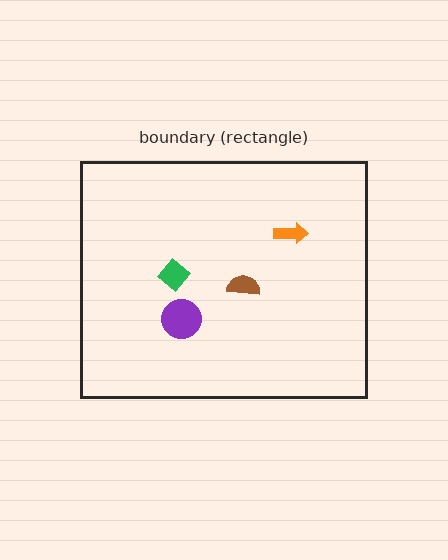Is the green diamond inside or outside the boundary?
Inside.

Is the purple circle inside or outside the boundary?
Inside.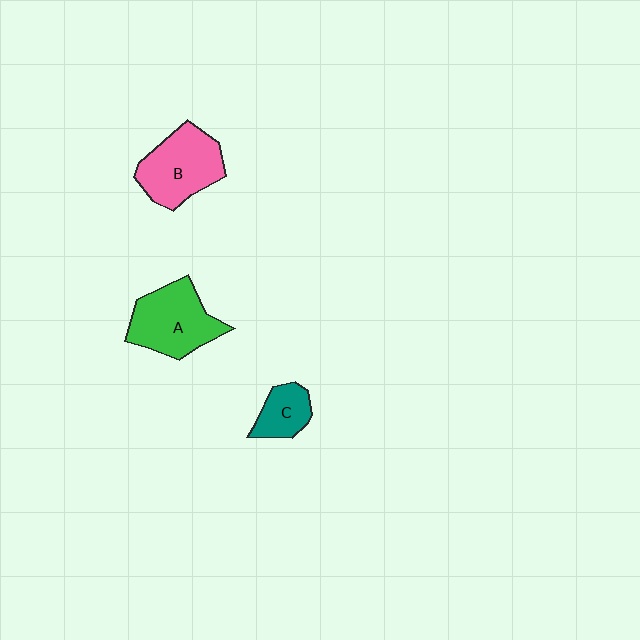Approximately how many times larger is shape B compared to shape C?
Approximately 2.0 times.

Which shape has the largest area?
Shape A (green).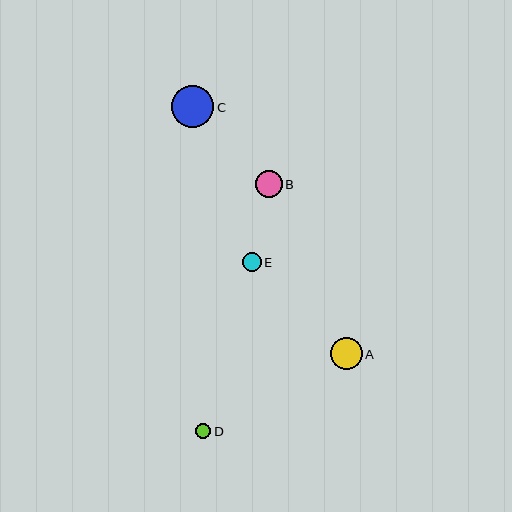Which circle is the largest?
Circle C is the largest with a size of approximately 42 pixels.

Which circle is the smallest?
Circle D is the smallest with a size of approximately 16 pixels.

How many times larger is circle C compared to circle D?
Circle C is approximately 2.7 times the size of circle D.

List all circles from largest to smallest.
From largest to smallest: C, A, B, E, D.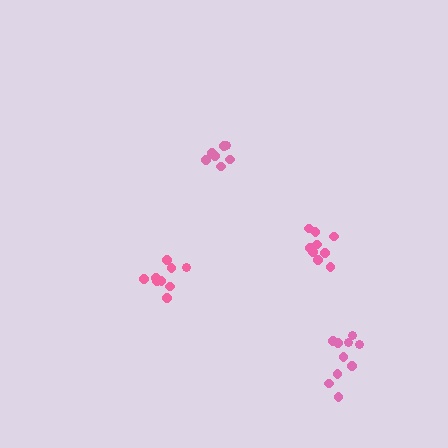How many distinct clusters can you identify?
There are 4 distinct clusters.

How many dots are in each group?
Group 1: 7 dots, Group 2: 9 dots, Group 3: 9 dots, Group 4: 10 dots (35 total).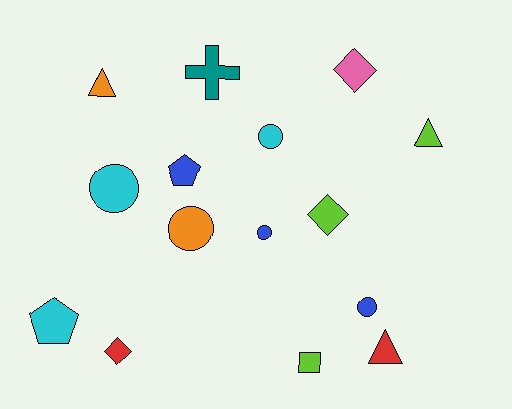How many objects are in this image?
There are 15 objects.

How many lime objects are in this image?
There are 3 lime objects.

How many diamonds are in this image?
There are 3 diamonds.